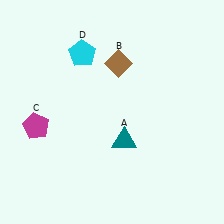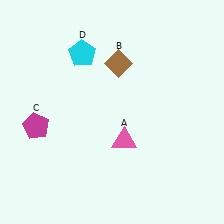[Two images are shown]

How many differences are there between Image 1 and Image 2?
There is 1 difference between the two images.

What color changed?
The triangle (A) changed from teal in Image 1 to pink in Image 2.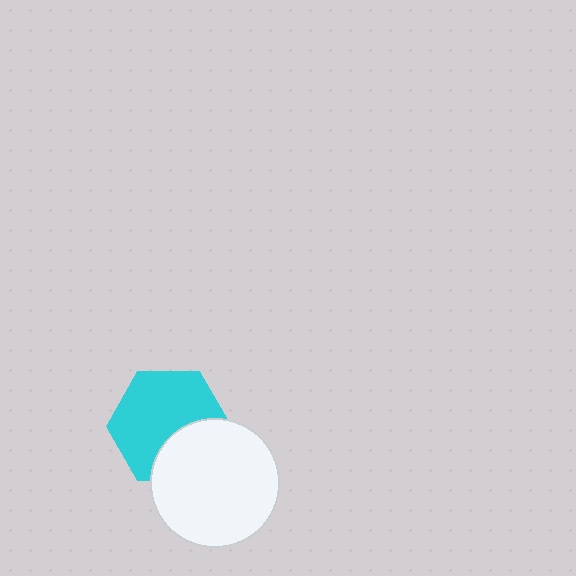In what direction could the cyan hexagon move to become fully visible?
The cyan hexagon could move up. That would shift it out from behind the white circle entirely.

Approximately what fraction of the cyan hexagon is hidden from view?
Roughly 33% of the cyan hexagon is hidden behind the white circle.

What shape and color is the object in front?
The object in front is a white circle.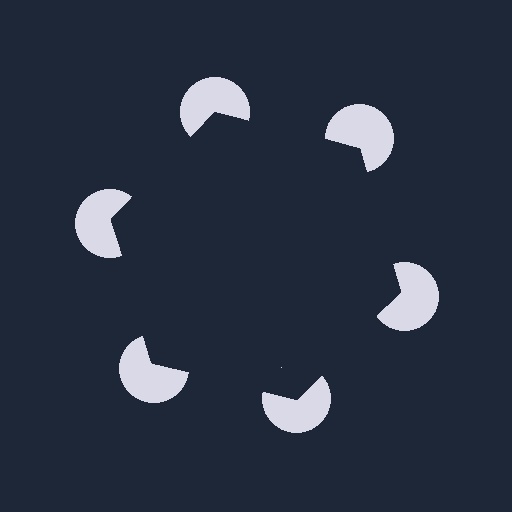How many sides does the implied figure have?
6 sides.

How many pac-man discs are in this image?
There are 6 — one at each vertex of the illusory hexagon.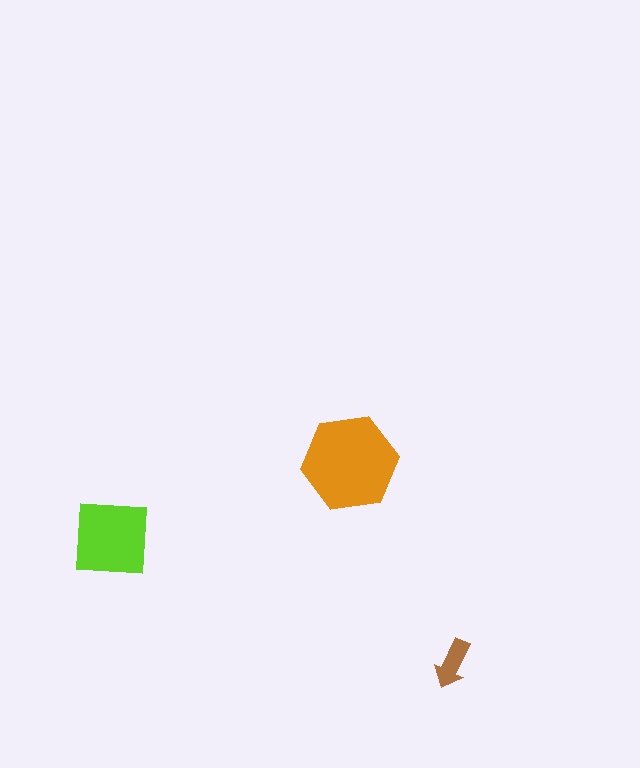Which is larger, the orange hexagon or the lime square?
The orange hexagon.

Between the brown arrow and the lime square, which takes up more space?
The lime square.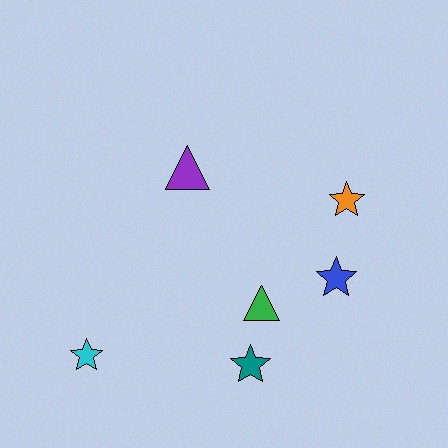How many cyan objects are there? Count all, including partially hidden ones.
There is 1 cyan object.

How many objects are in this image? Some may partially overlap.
There are 6 objects.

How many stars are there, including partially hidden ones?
There are 4 stars.